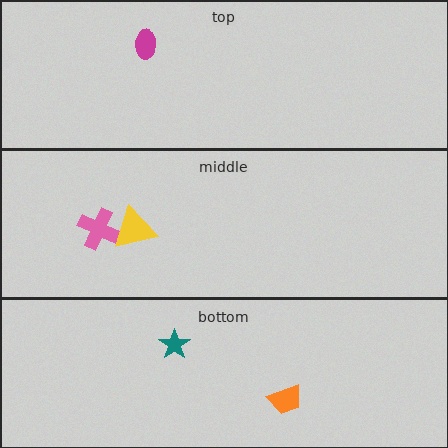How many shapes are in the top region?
1.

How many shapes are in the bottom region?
2.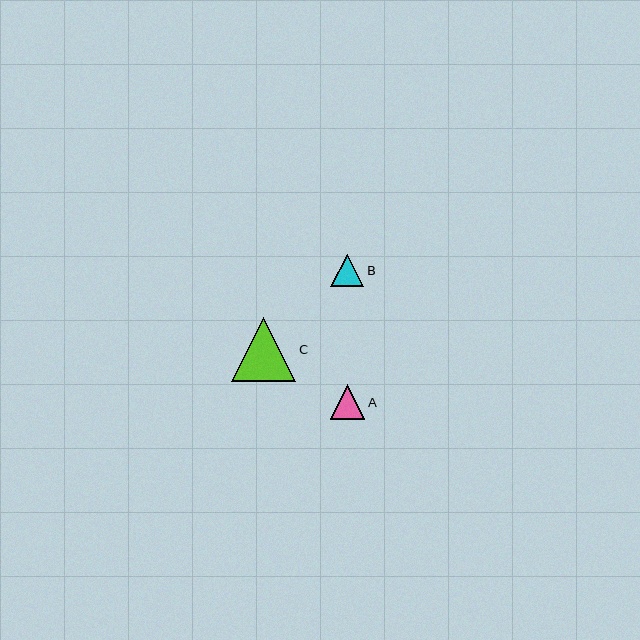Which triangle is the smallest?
Triangle B is the smallest with a size of approximately 33 pixels.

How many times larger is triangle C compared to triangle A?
Triangle C is approximately 1.9 times the size of triangle A.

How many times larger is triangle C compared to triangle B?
Triangle C is approximately 2.0 times the size of triangle B.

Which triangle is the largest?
Triangle C is the largest with a size of approximately 64 pixels.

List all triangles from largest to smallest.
From largest to smallest: C, A, B.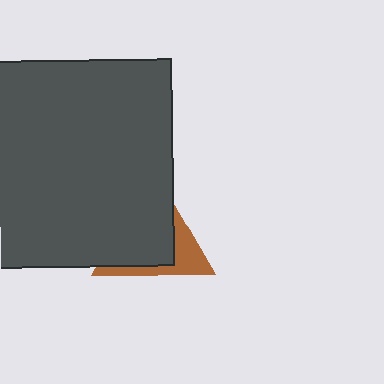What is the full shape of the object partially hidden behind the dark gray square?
The partially hidden object is a brown triangle.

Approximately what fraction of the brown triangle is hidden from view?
Roughly 66% of the brown triangle is hidden behind the dark gray square.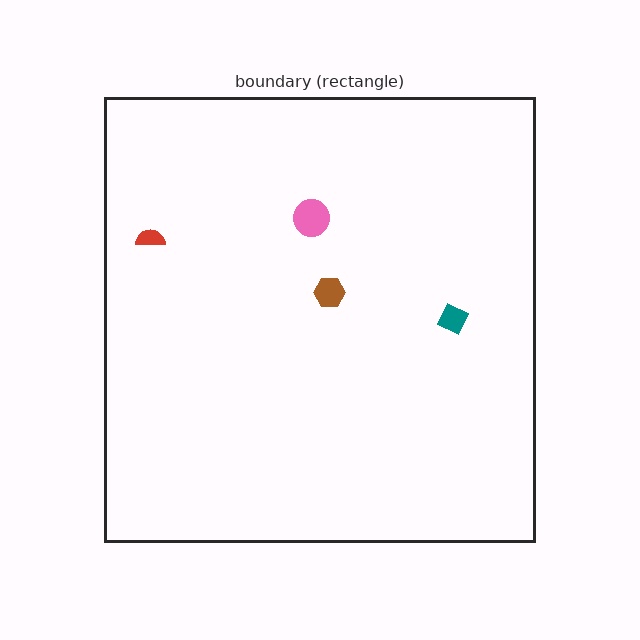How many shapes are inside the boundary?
4 inside, 0 outside.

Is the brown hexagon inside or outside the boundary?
Inside.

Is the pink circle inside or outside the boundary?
Inside.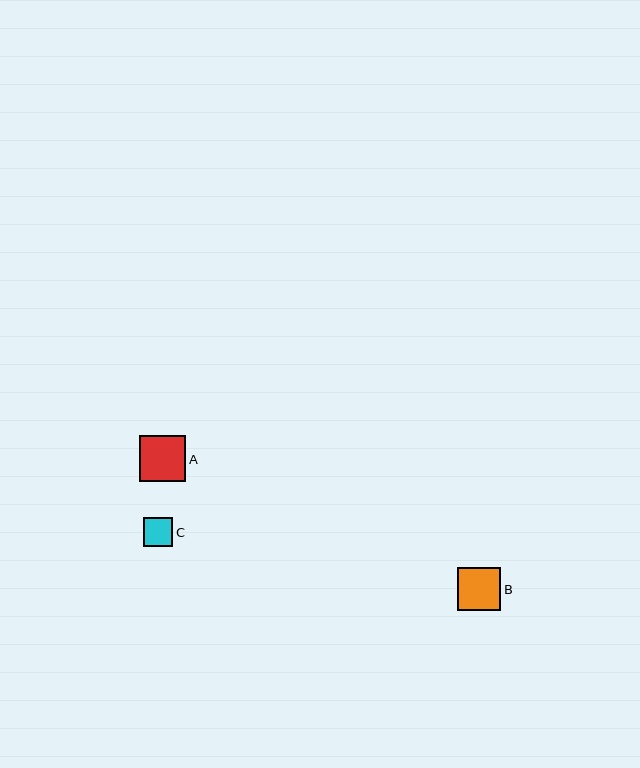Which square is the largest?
Square A is the largest with a size of approximately 46 pixels.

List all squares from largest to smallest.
From largest to smallest: A, B, C.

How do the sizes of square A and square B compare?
Square A and square B are approximately the same size.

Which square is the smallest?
Square C is the smallest with a size of approximately 29 pixels.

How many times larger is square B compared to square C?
Square B is approximately 1.5 times the size of square C.